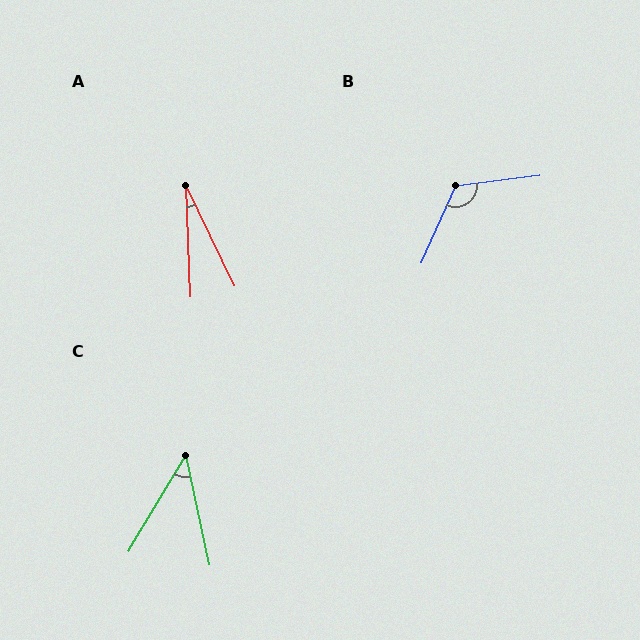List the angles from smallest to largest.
A (24°), C (43°), B (121°).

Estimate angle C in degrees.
Approximately 43 degrees.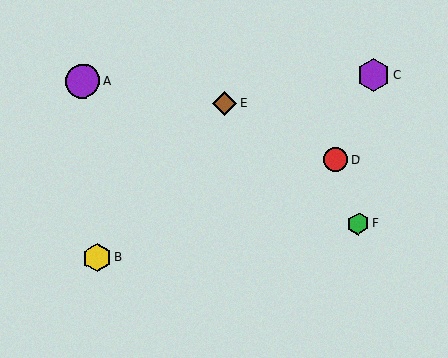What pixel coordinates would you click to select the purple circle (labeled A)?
Click at (82, 81) to select the purple circle A.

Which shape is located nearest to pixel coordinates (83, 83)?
The purple circle (labeled A) at (82, 81) is nearest to that location.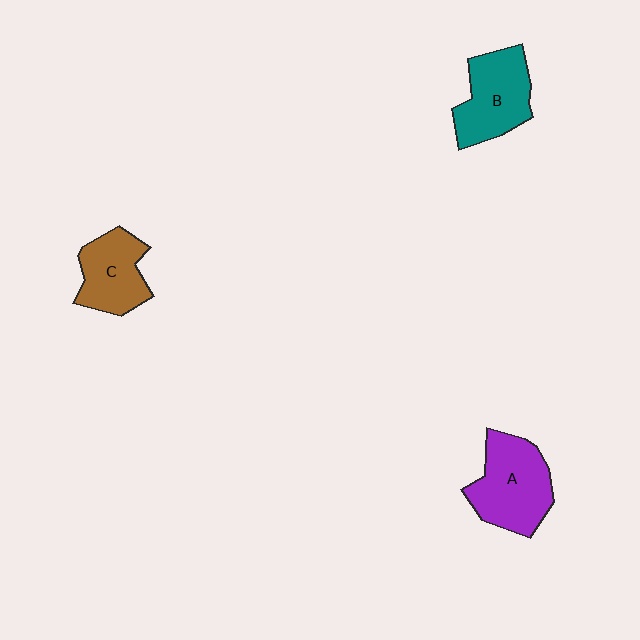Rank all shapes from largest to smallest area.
From largest to smallest: A (purple), B (teal), C (brown).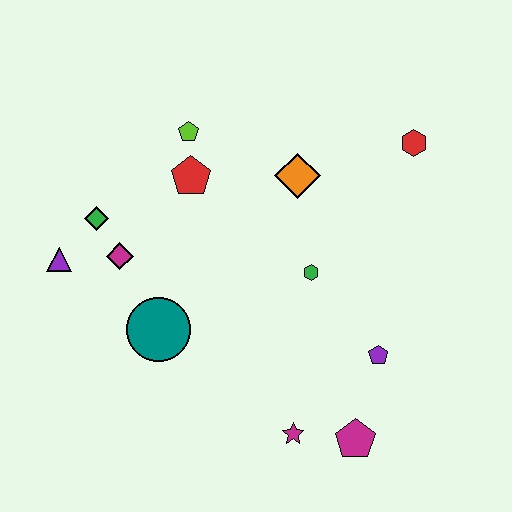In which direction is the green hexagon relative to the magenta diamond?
The green hexagon is to the right of the magenta diamond.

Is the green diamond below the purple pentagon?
No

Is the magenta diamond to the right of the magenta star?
No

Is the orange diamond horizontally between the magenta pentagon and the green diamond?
Yes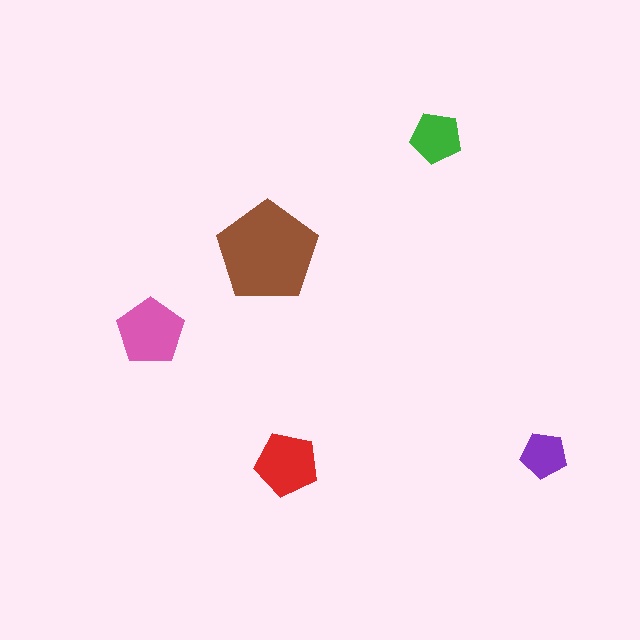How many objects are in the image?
There are 5 objects in the image.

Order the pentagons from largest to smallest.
the brown one, the pink one, the red one, the green one, the purple one.